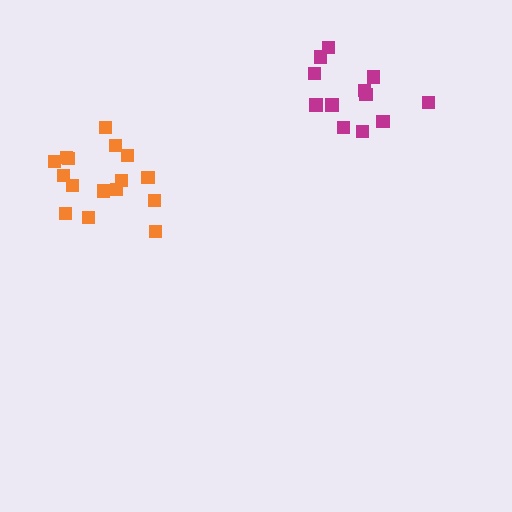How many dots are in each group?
Group 1: 16 dots, Group 2: 12 dots (28 total).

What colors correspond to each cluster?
The clusters are colored: orange, magenta.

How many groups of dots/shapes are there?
There are 2 groups.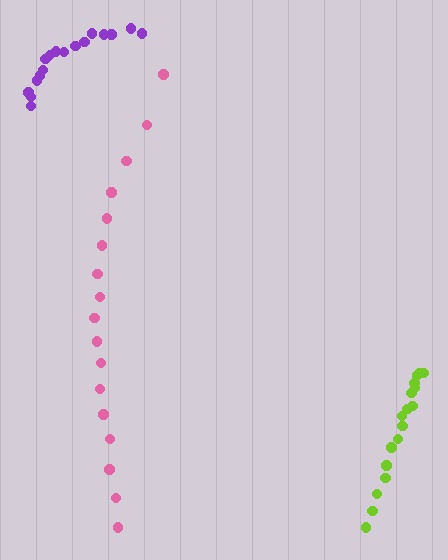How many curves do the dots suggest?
There are 3 distinct paths.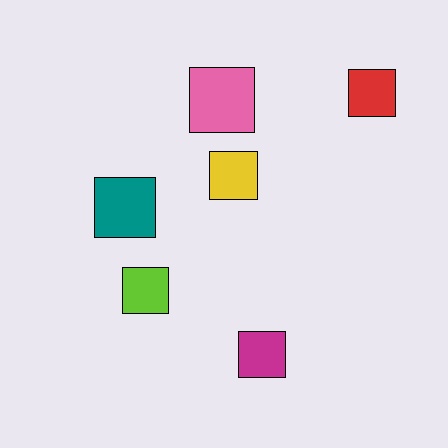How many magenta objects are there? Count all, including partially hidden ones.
There is 1 magenta object.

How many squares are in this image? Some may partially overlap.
There are 6 squares.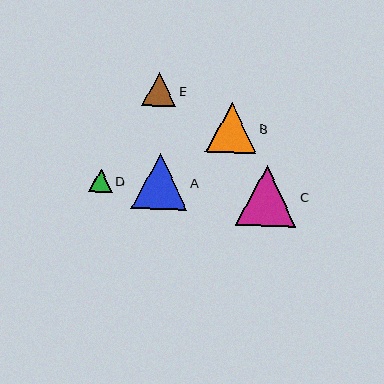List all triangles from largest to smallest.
From largest to smallest: C, A, B, E, D.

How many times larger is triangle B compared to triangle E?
Triangle B is approximately 1.5 times the size of triangle E.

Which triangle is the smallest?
Triangle D is the smallest with a size of approximately 24 pixels.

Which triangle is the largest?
Triangle C is the largest with a size of approximately 60 pixels.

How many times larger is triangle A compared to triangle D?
Triangle A is approximately 2.3 times the size of triangle D.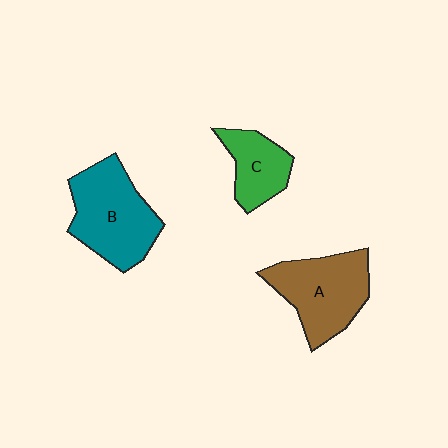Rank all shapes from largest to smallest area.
From largest to smallest: B (teal), A (brown), C (green).